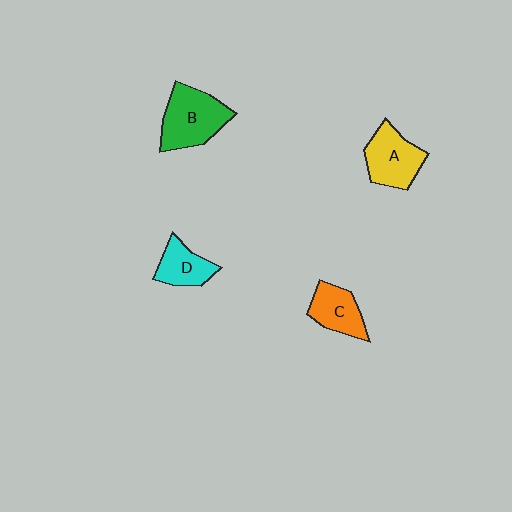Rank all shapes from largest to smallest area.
From largest to smallest: B (green), A (yellow), C (orange), D (cyan).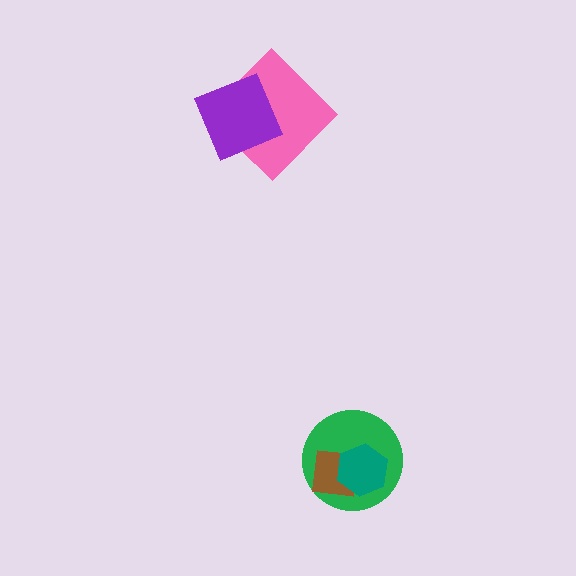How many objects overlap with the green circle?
2 objects overlap with the green circle.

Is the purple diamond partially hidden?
No, no other shape covers it.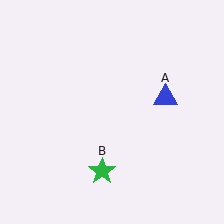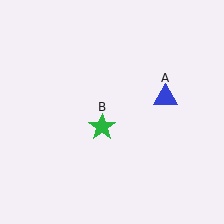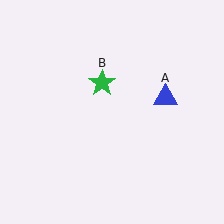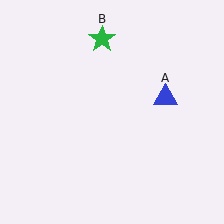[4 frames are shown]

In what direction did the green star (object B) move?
The green star (object B) moved up.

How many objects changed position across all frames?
1 object changed position: green star (object B).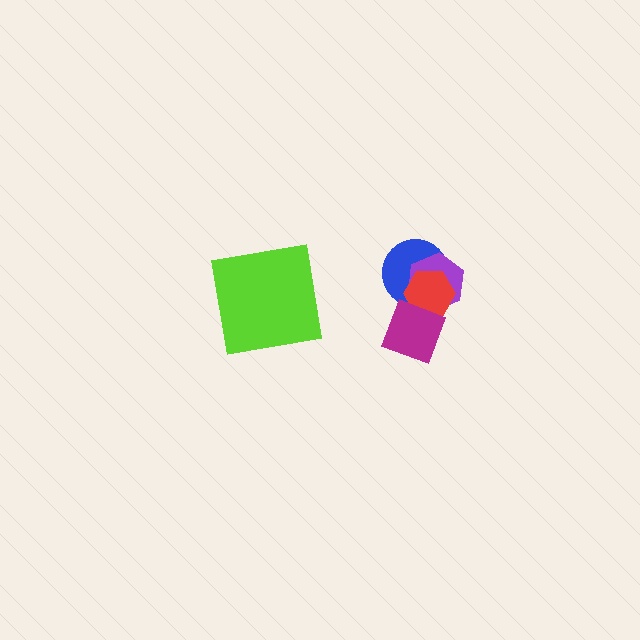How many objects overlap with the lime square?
0 objects overlap with the lime square.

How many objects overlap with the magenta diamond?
3 objects overlap with the magenta diamond.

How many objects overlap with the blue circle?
3 objects overlap with the blue circle.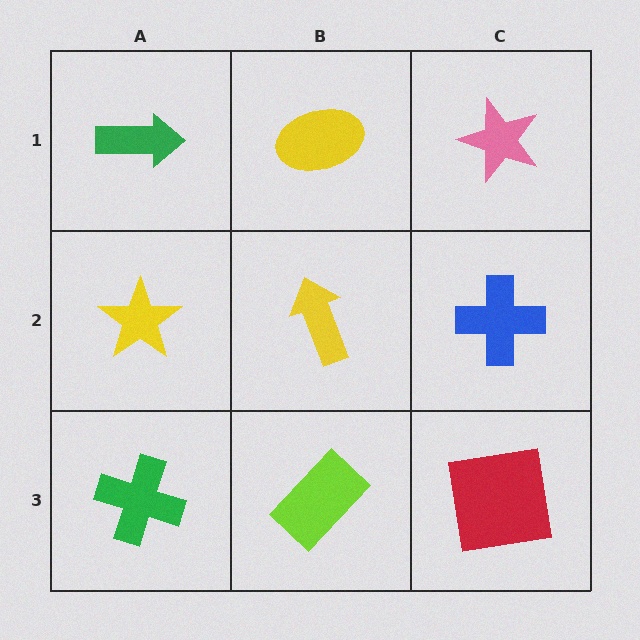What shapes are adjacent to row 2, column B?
A yellow ellipse (row 1, column B), a lime rectangle (row 3, column B), a yellow star (row 2, column A), a blue cross (row 2, column C).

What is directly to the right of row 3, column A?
A lime rectangle.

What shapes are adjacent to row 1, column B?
A yellow arrow (row 2, column B), a green arrow (row 1, column A), a pink star (row 1, column C).